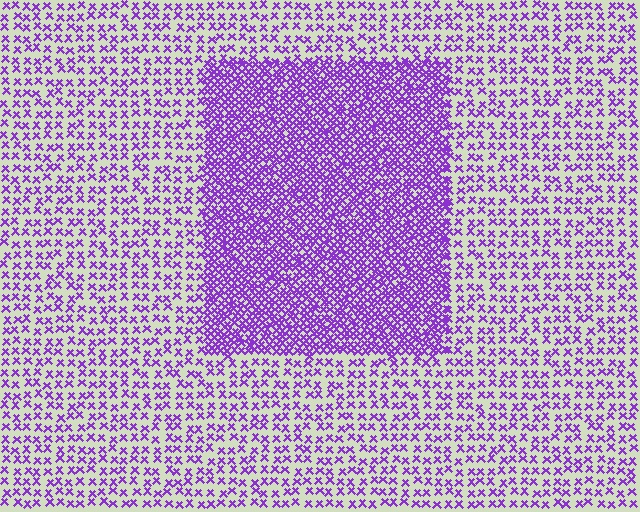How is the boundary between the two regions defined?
The boundary is defined by a change in element density (approximately 2.5x ratio). All elements are the same color, size, and shape.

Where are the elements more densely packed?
The elements are more densely packed inside the rectangle boundary.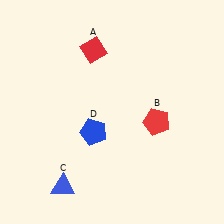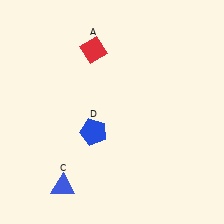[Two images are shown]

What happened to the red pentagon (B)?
The red pentagon (B) was removed in Image 2. It was in the bottom-right area of Image 1.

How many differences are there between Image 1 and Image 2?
There is 1 difference between the two images.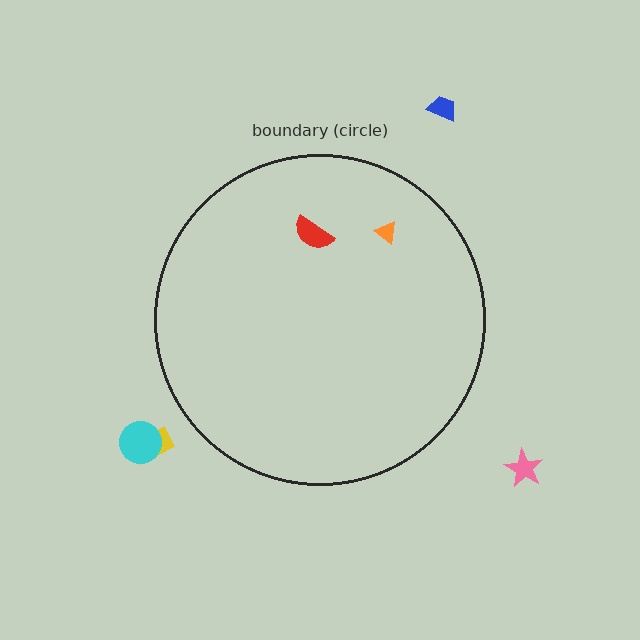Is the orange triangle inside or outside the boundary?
Inside.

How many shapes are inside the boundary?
2 inside, 4 outside.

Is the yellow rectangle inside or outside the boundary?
Outside.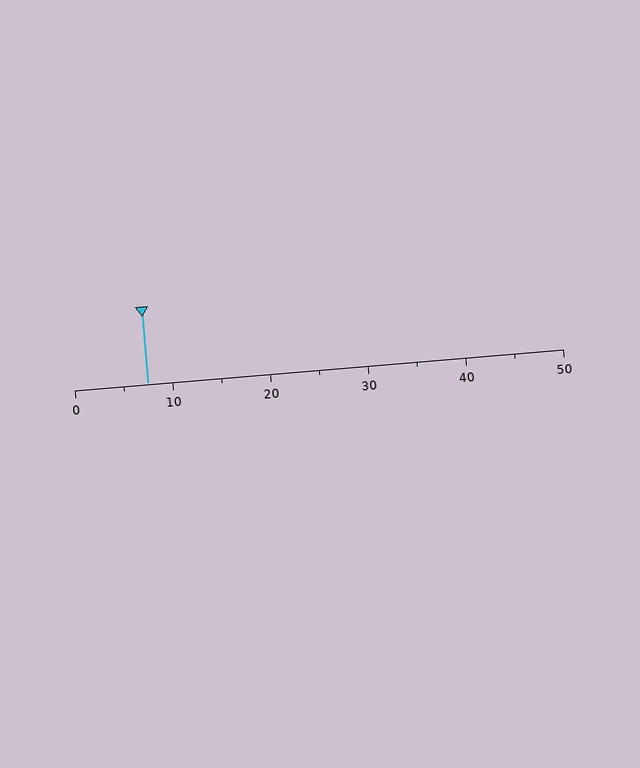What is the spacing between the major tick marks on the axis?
The major ticks are spaced 10 apart.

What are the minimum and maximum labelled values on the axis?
The axis runs from 0 to 50.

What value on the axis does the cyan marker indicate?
The marker indicates approximately 7.5.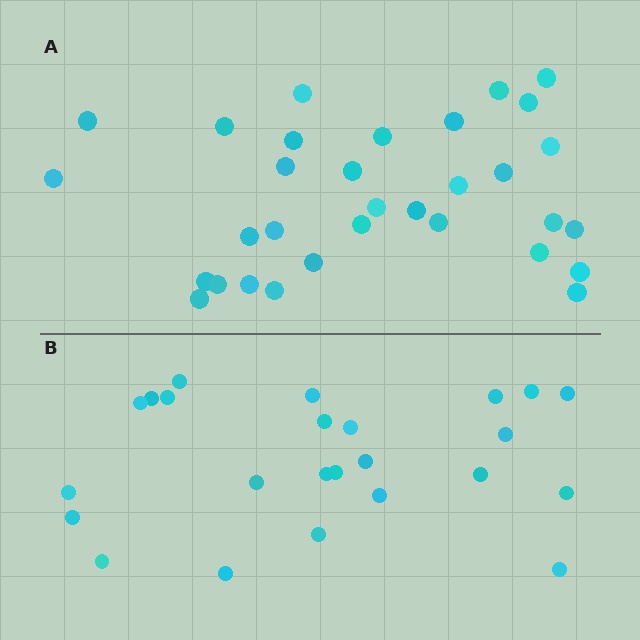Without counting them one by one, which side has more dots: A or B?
Region A (the top region) has more dots.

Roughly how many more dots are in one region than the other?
Region A has roughly 8 or so more dots than region B.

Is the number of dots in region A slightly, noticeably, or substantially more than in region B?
Region A has noticeably more, but not dramatically so. The ratio is roughly 1.3 to 1.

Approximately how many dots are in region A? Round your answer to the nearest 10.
About 30 dots. (The exact count is 32, which rounds to 30.)